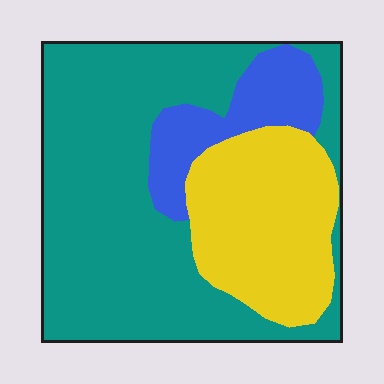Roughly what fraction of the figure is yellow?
Yellow covers roughly 25% of the figure.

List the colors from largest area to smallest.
From largest to smallest: teal, yellow, blue.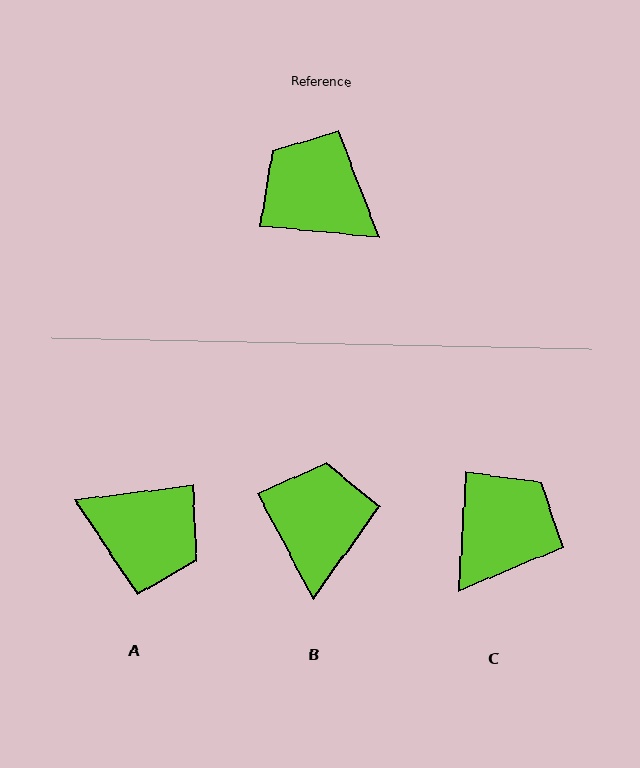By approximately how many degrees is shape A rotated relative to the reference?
Approximately 168 degrees clockwise.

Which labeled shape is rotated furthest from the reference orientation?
A, about 168 degrees away.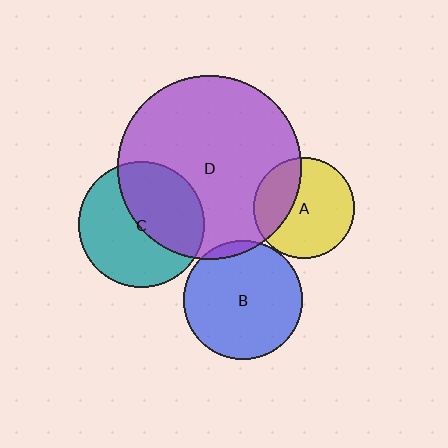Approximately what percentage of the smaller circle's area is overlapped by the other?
Approximately 5%.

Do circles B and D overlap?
Yes.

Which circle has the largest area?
Circle D (purple).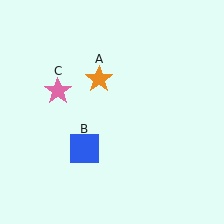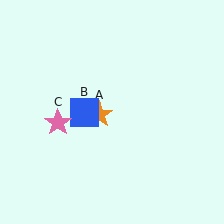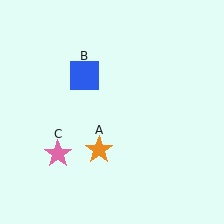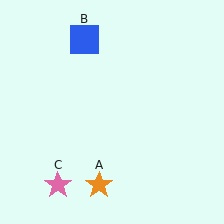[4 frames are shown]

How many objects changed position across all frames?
3 objects changed position: orange star (object A), blue square (object B), pink star (object C).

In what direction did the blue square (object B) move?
The blue square (object B) moved up.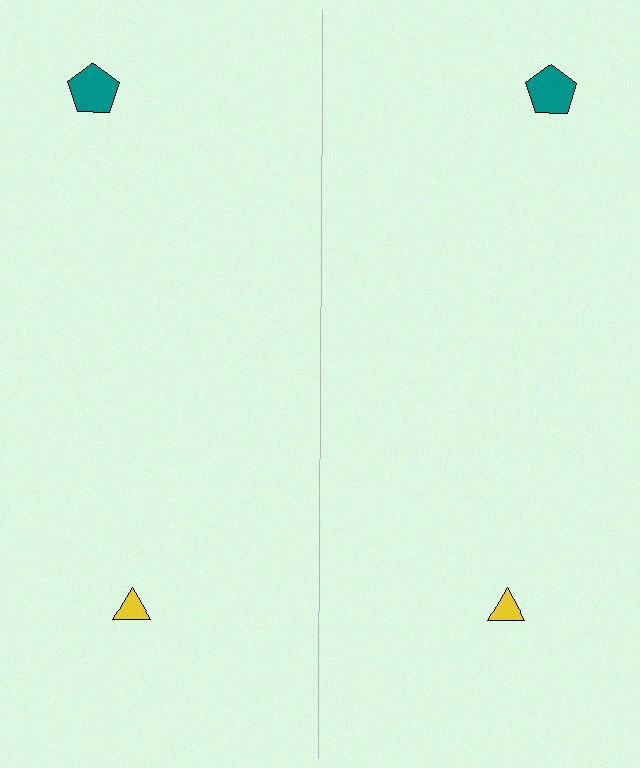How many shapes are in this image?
There are 4 shapes in this image.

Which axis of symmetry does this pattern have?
The pattern has a vertical axis of symmetry running through the center of the image.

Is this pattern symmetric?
Yes, this pattern has bilateral (reflection) symmetry.